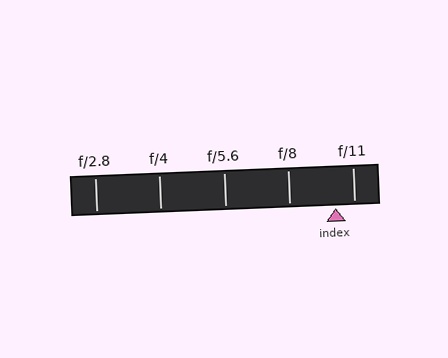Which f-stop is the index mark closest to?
The index mark is closest to f/11.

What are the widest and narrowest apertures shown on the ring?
The widest aperture shown is f/2.8 and the narrowest is f/11.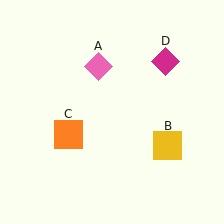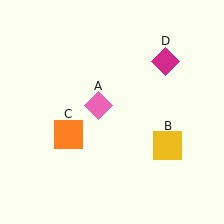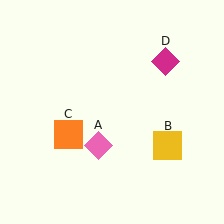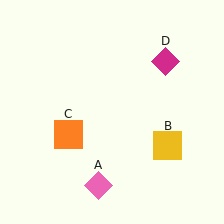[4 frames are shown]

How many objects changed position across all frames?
1 object changed position: pink diamond (object A).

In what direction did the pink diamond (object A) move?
The pink diamond (object A) moved down.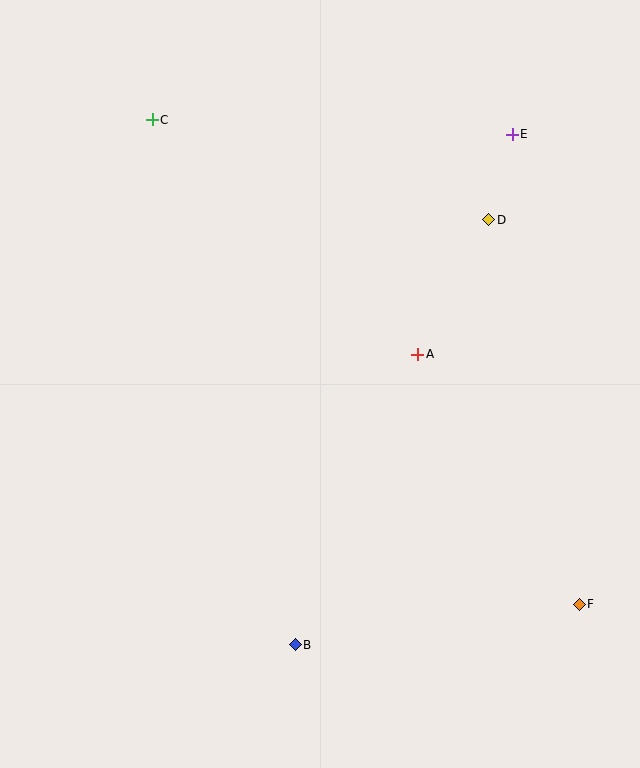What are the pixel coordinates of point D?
Point D is at (489, 220).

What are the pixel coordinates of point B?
Point B is at (295, 645).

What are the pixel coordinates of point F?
Point F is at (579, 604).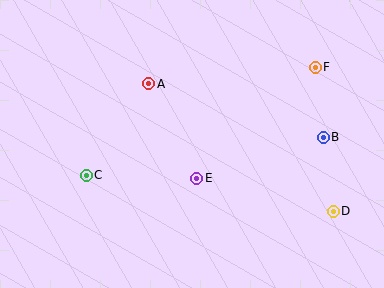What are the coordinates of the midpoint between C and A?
The midpoint between C and A is at (117, 130).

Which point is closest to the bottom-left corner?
Point C is closest to the bottom-left corner.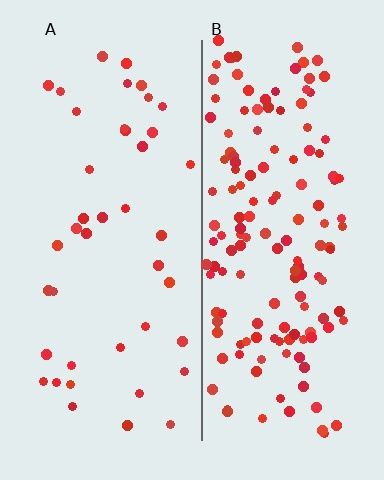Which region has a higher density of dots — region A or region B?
B (the right).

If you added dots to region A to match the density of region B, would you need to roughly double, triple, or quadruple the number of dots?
Approximately quadruple.